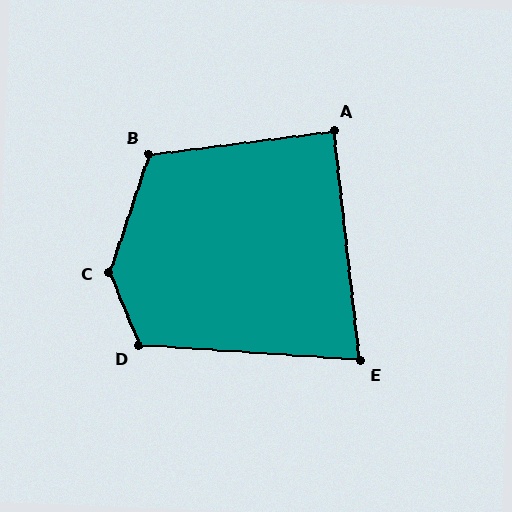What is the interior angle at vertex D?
Approximately 116 degrees (obtuse).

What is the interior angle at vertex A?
Approximately 89 degrees (approximately right).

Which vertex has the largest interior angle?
C, at approximately 139 degrees.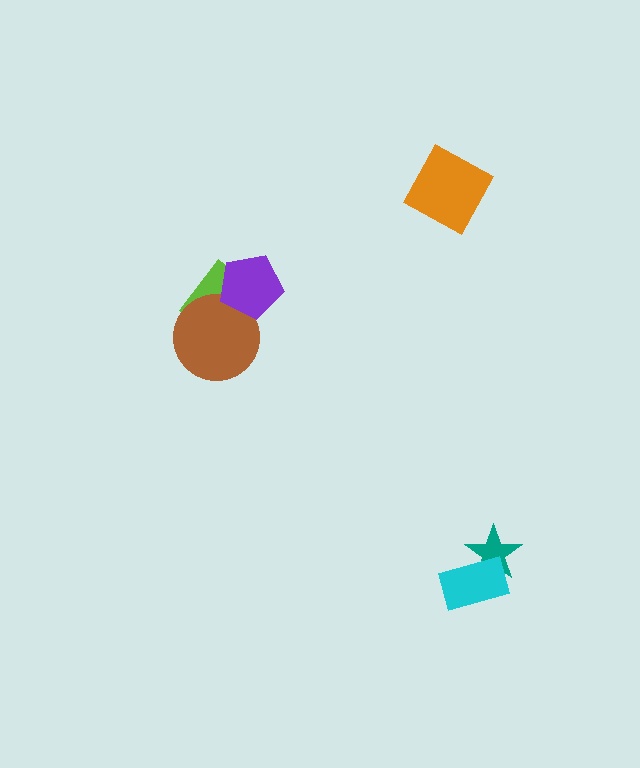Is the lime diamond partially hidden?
Yes, it is partially covered by another shape.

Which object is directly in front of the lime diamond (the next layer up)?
The brown circle is directly in front of the lime diamond.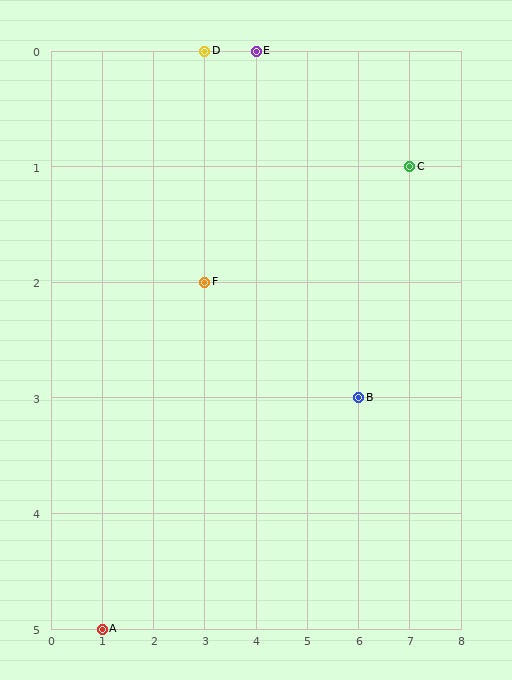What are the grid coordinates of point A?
Point A is at grid coordinates (1, 5).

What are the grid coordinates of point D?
Point D is at grid coordinates (3, 0).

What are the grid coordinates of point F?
Point F is at grid coordinates (3, 2).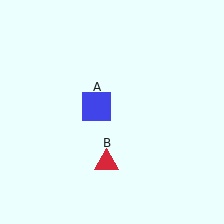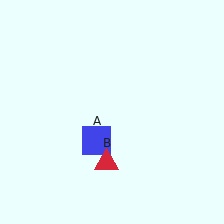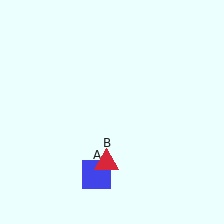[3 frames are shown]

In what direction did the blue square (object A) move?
The blue square (object A) moved down.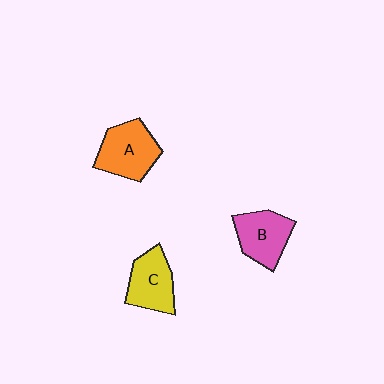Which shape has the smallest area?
Shape C (yellow).